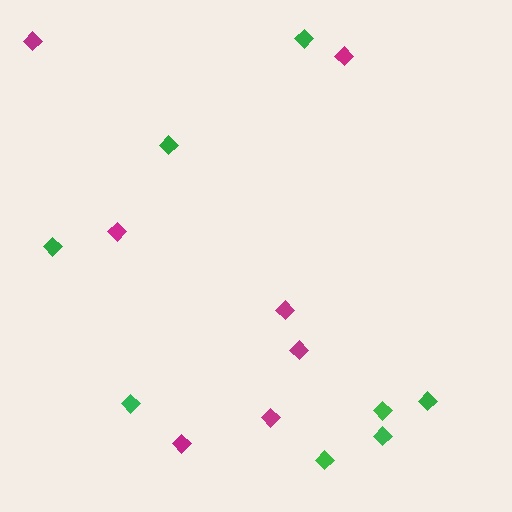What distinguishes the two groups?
There are 2 groups: one group of magenta diamonds (7) and one group of green diamonds (8).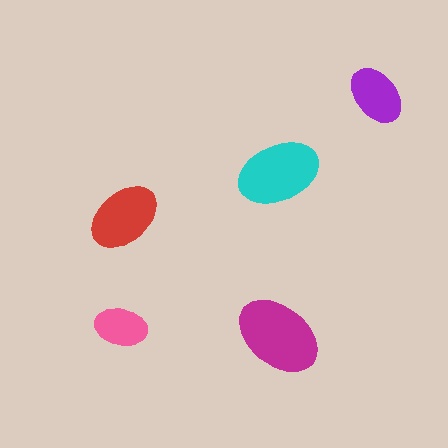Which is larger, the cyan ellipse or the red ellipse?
The cyan one.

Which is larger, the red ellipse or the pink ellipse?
The red one.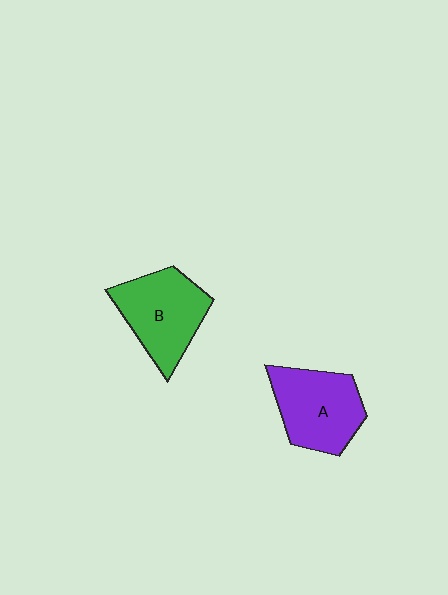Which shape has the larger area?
Shape B (green).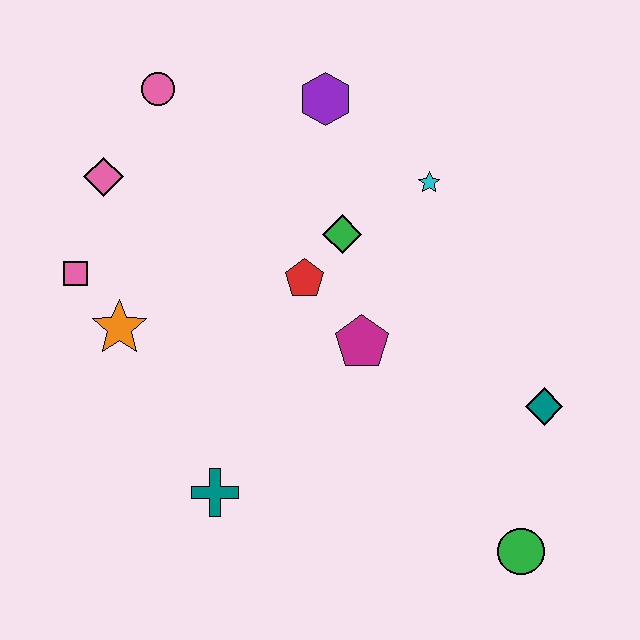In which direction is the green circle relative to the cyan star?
The green circle is below the cyan star.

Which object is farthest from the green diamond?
The green circle is farthest from the green diamond.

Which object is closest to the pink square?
The orange star is closest to the pink square.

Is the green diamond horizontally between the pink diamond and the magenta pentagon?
Yes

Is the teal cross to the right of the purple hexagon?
No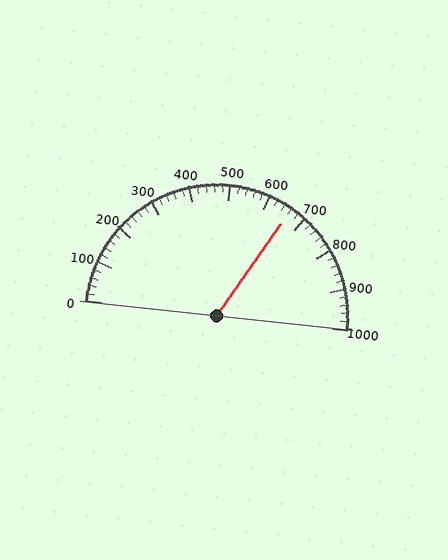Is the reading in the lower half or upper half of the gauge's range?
The reading is in the upper half of the range (0 to 1000).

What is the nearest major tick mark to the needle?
The nearest major tick mark is 700.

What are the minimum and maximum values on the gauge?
The gauge ranges from 0 to 1000.